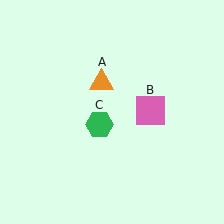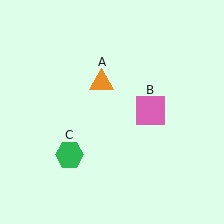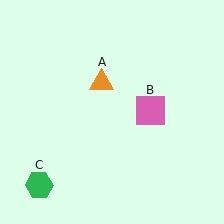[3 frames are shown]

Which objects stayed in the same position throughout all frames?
Orange triangle (object A) and pink square (object B) remained stationary.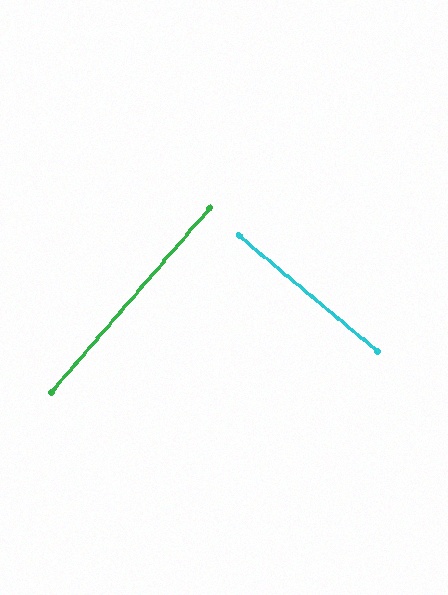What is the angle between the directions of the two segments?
Approximately 89 degrees.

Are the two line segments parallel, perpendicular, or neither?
Perpendicular — they meet at approximately 89°.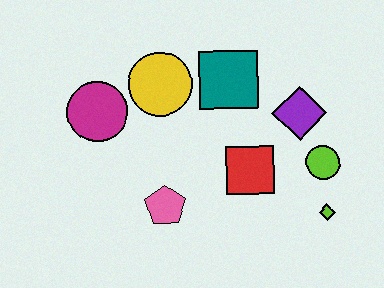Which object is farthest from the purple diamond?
The magenta circle is farthest from the purple diamond.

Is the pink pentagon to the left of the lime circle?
Yes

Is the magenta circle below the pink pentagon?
No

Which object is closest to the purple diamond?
The lime circle is closest to the purple diamond.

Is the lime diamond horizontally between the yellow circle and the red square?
No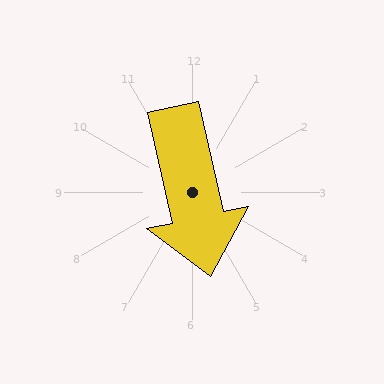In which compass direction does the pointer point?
South.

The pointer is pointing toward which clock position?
Roughly 6 o'clock.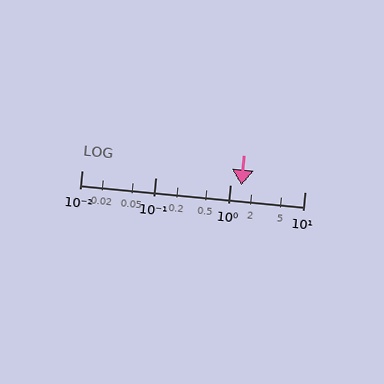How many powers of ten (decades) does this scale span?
The scale spans 3 decades, from 0.01 to 10.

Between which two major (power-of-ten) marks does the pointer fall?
The pointer is between 1 and 10.